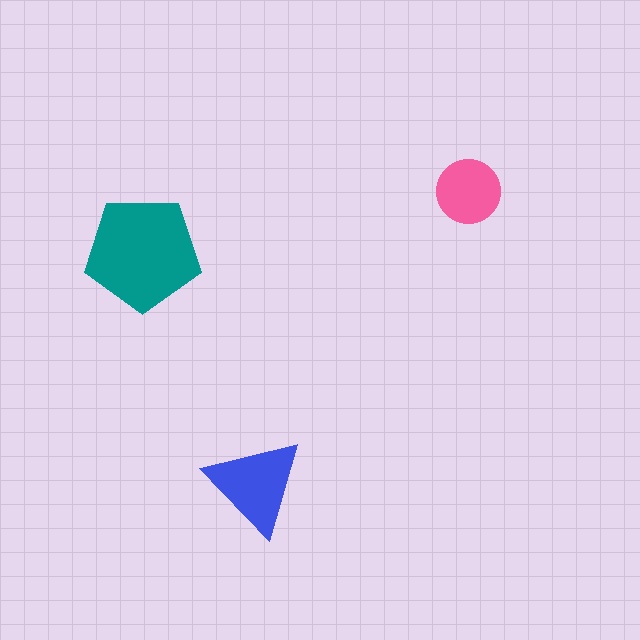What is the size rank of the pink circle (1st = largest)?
3rd.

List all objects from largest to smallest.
The teal pentagon, the blue triangle, the pink circle.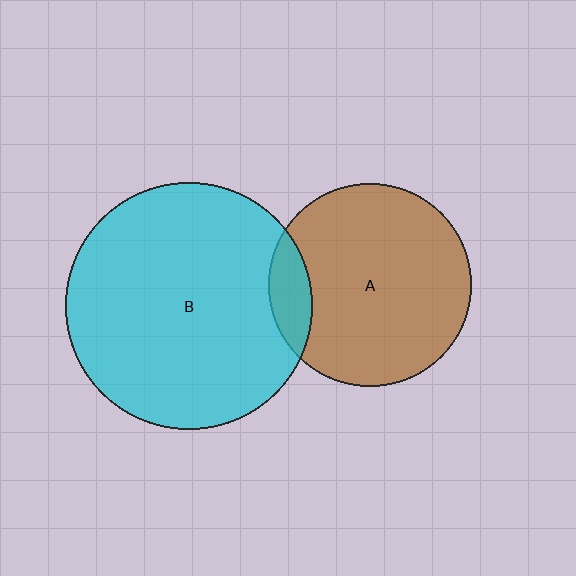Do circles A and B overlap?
Yes.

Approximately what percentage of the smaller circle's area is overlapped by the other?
Approximately 10%.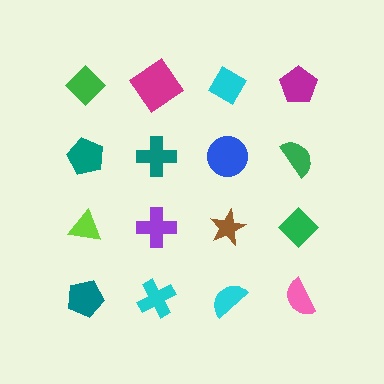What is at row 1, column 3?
A cyan diamond.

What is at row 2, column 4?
A green semicircle.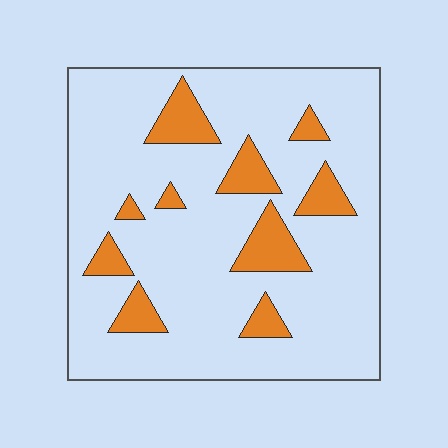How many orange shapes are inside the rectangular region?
10.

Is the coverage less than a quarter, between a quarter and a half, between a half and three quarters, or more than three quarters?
Less than a quarter.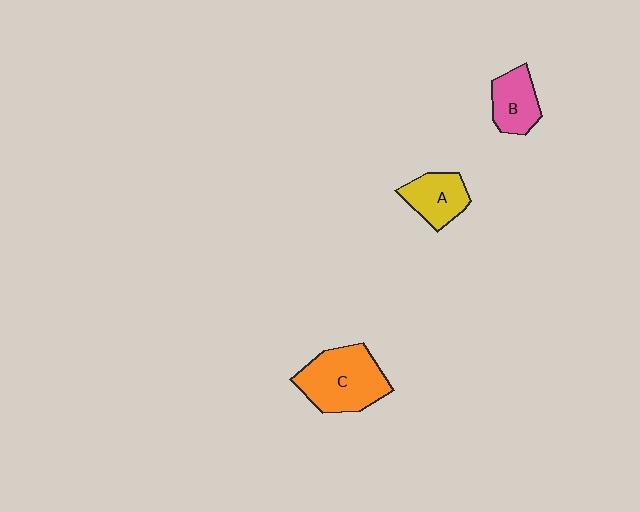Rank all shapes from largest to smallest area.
From largest to smallest: C (orange), A (yellow), B (pink).